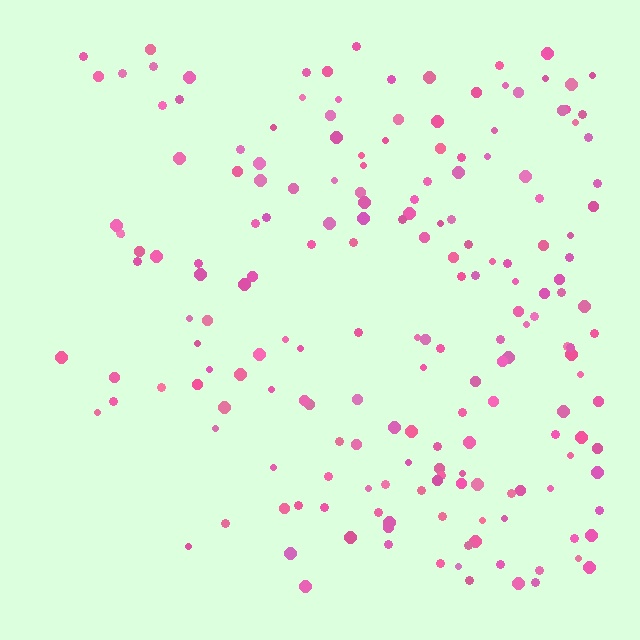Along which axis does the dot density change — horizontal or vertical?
Horizontal.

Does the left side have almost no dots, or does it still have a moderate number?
Still a moderate number, just noticeably fewer than the right.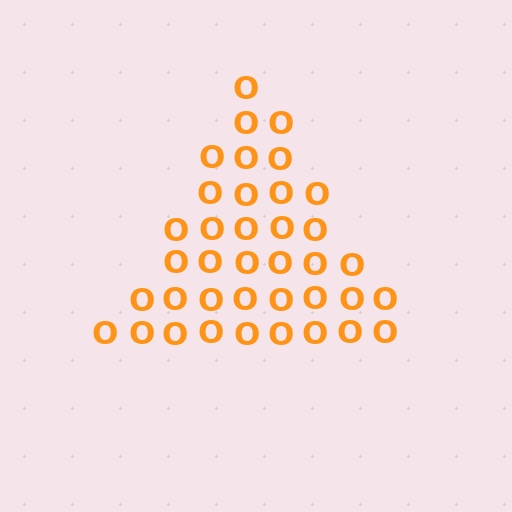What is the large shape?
The large shape is a triangle.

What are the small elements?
The small elements are letter O's.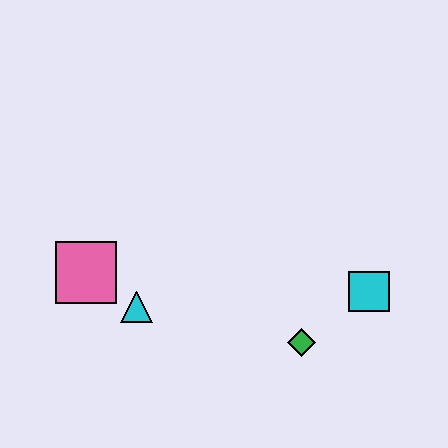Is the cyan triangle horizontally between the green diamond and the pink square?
Yes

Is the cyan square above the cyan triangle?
Yes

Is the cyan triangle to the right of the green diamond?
No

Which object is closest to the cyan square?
The green diamond is closest to the cyan square.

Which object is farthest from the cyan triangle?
The cyan square is farthest from the cyan triangle.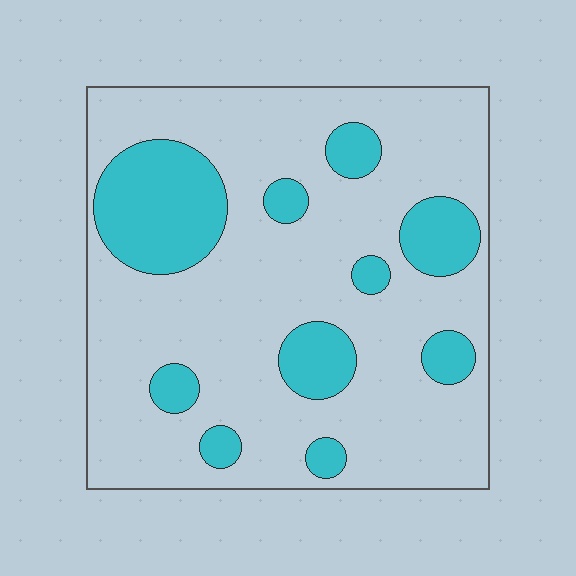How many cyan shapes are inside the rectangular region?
10.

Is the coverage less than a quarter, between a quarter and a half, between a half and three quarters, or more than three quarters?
Less than a quarter.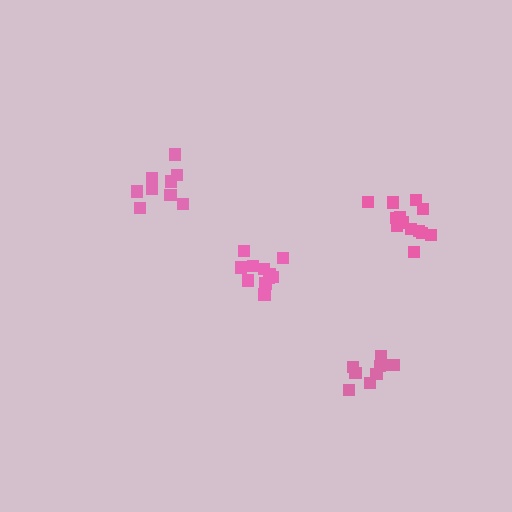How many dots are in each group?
Group 1: 9 dots, Group 2: 13 dots, Group 3: 11 dots, Group 4: 9 dots (42 total).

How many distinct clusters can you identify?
There are 4 distinct clusters.